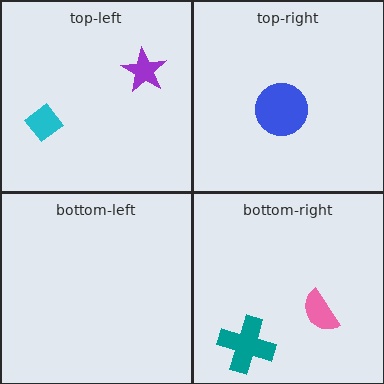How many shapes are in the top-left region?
2.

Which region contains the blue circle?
The top-right region.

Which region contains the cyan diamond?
The top-left region.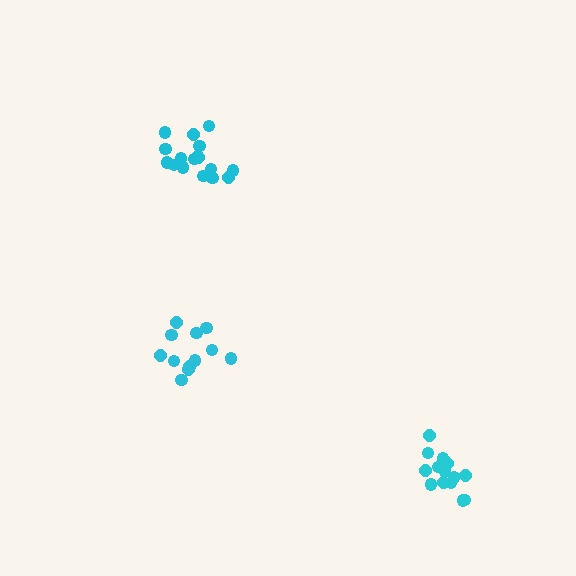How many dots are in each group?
Group 1: 14 dots, Group 2: 12 dots, Group 3: 17 dots (43 total).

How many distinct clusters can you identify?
There are 3 distinct clusters.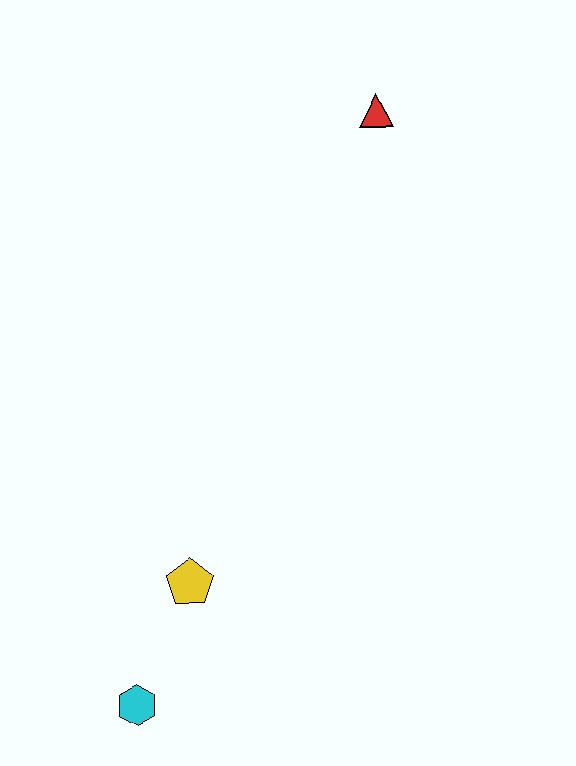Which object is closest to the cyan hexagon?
The yellow pentagon is closest to the cyan hexagon.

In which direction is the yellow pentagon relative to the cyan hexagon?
The yellow pentagon is above the cyan hexagon.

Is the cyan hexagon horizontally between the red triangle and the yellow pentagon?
No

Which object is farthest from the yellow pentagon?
The red triangle is farthest from the yellow pentagon.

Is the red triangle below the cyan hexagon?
No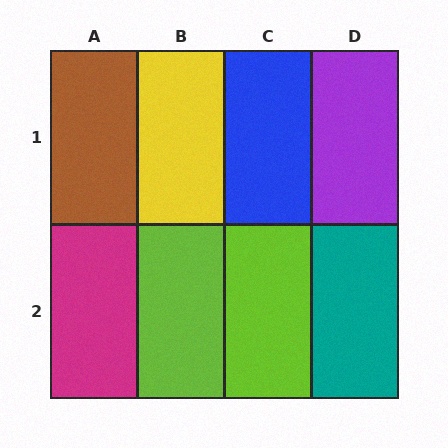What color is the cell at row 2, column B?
Lime.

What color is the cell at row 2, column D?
Teal.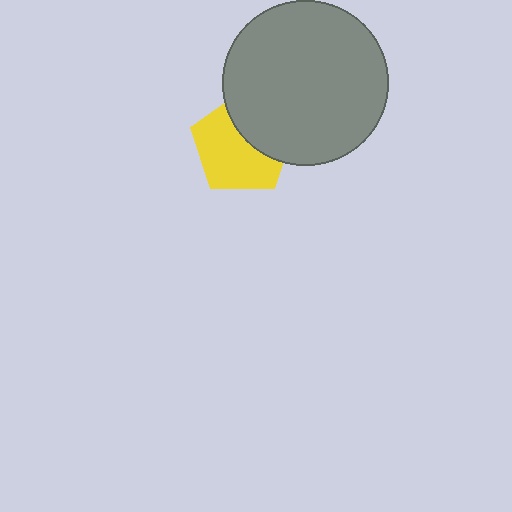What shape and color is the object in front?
The object in front is a gray circle.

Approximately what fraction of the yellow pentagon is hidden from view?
Roughly 38% of the yellow pentagon is hidden behind the gray circle.